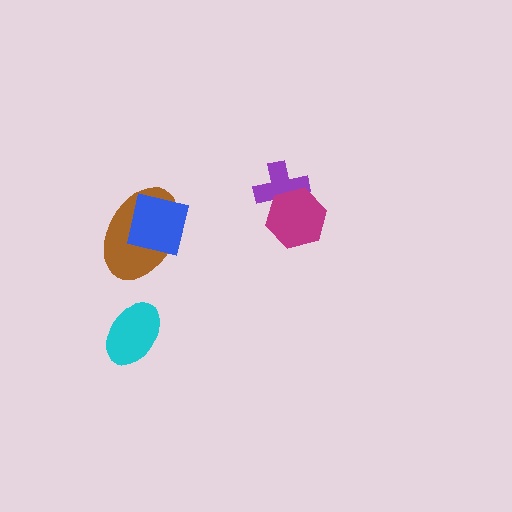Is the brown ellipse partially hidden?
Yes, it is partially covered by another shape.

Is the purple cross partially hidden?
Yes, it is partially covered by another shape.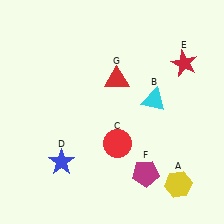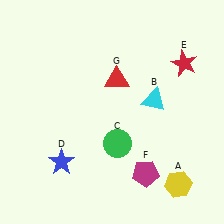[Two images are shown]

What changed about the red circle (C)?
In Image 1, C is red. In Image 2, it changed to green.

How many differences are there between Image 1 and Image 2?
There is 1 difference between the two images.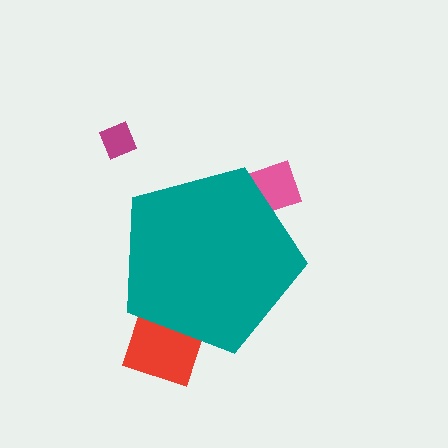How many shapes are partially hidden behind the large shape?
2 shapes are partially hidden.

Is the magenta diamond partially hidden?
No, the magenta diamond is fully visible.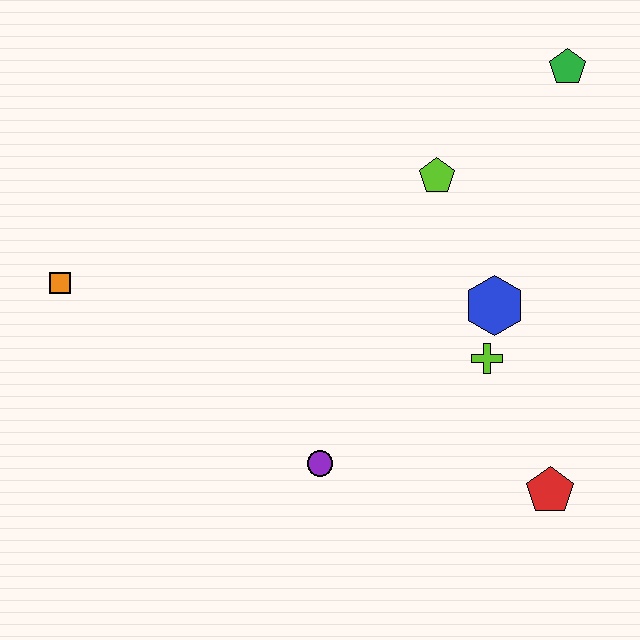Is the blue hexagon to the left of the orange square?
No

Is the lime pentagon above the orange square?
Yes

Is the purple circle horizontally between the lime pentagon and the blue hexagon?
No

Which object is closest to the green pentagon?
The lime pentagon is closest to the green pentagon.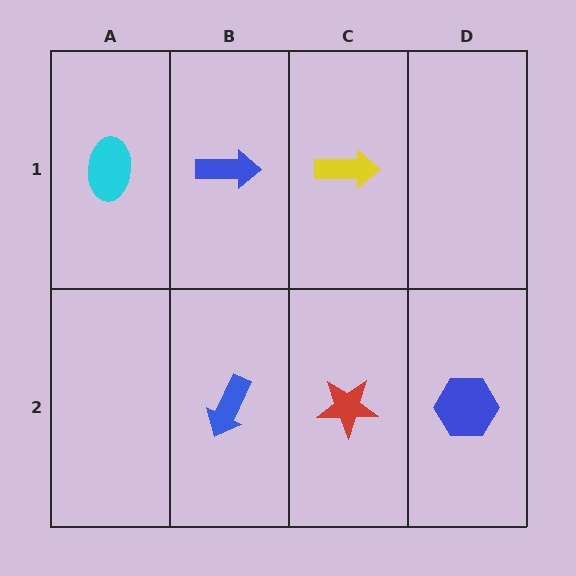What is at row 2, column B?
A blue arrow.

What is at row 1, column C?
A yellow arrow.